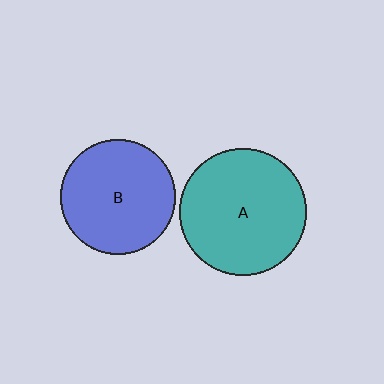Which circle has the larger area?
Circle A (teal).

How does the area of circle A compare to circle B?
Approximately 1.2 times.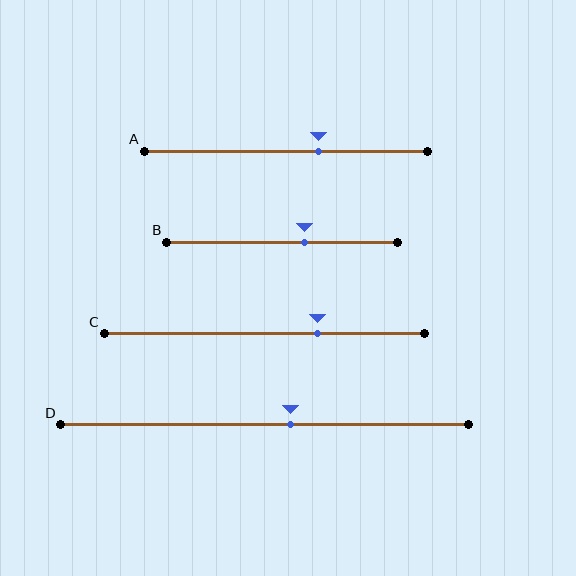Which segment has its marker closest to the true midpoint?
Segment D has its marker closest to the true midpoint.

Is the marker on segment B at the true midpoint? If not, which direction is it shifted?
No, the marker on segment B is shifted to the right by about 10% of the segment length.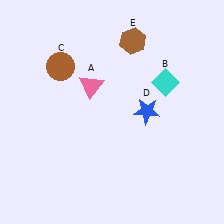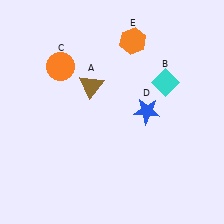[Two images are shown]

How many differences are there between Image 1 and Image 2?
There are 3 differences between the two images.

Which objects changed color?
A changed from pink to brown. C changed from brown to orange. E changed from brown to orange.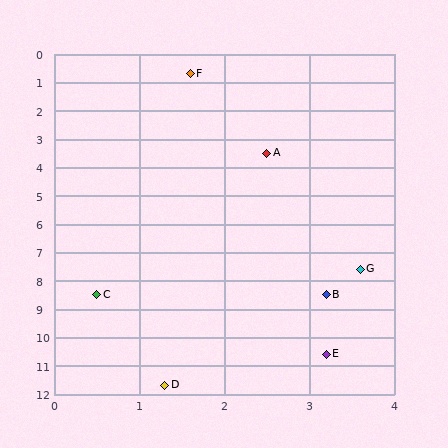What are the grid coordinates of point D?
Point D is at approximately (1.3, 11.7).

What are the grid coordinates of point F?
Point F is at approximately (1.6, 0.7).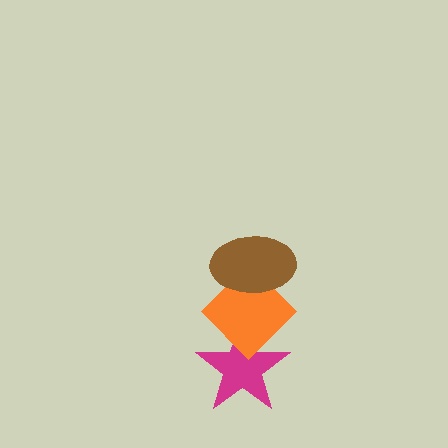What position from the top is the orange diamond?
The orange diamond is 2nd from the top.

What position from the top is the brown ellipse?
The brown ellipse is 1st from the top.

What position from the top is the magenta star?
The magenta star is 3rd from the top.